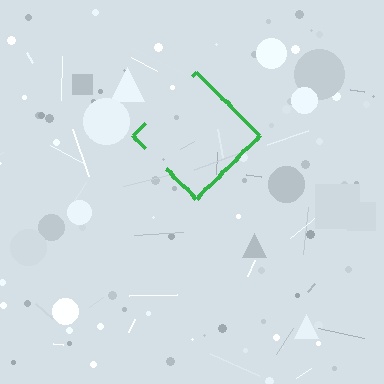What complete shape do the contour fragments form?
The contour fragments form a diamond.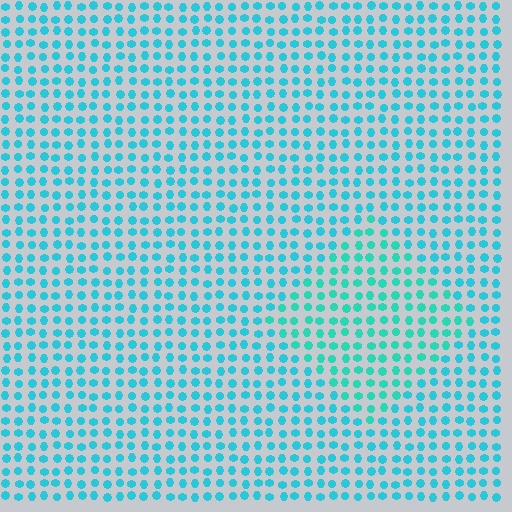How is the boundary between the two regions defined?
The boundary is defined purely by a slight shift in hue (about 18 degrees). Spacing, size, and orientation are identical on both sides.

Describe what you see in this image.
The image is filled with small cyan elements in a uniform arrangement. A diamond-shaped region is visible where the elements are tinted to a slightly different hue, forming a subtle color boundary.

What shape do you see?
I see a diamond.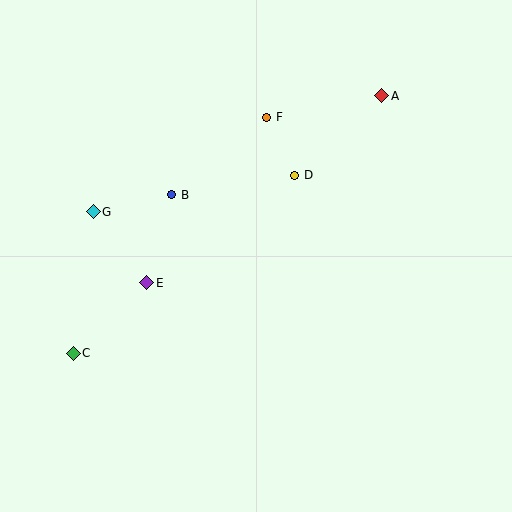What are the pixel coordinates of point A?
Point A is at (382, 96).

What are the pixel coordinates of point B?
Point B is at (171, 195).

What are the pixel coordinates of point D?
Point D is at (295, 175).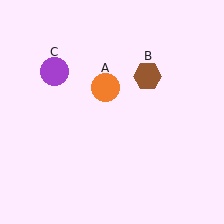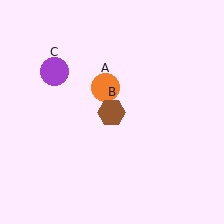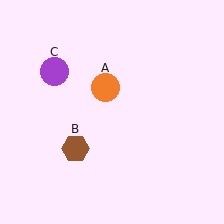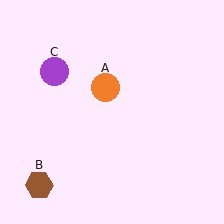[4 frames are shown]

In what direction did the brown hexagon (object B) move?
The brown hexagon (object B) moved down and to the left.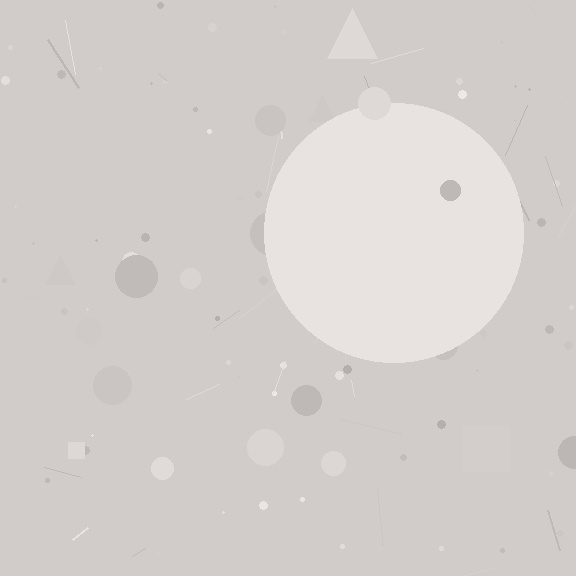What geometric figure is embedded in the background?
A circle is embedded in the background.